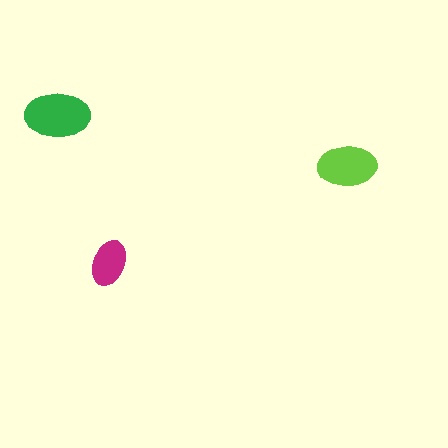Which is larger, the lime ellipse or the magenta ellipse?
The lime one.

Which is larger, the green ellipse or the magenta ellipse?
The green one.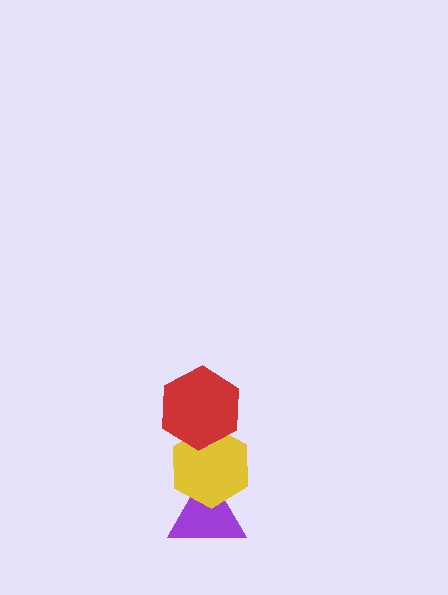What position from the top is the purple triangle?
The purple triangle is 3rd from the top.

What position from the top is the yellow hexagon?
The yellow hexagon is 2nd from the top.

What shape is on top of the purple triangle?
The yellow hexagon is on top of the purple triangle.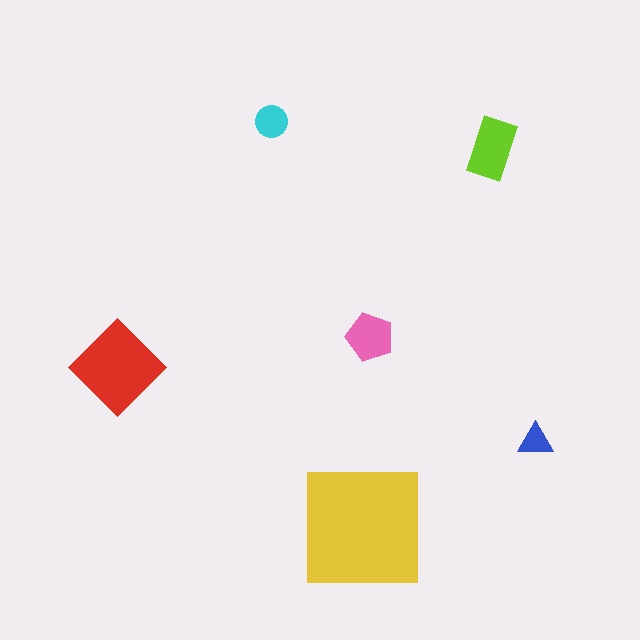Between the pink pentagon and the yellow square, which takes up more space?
The yellow square.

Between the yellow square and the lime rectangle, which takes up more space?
The yellow square.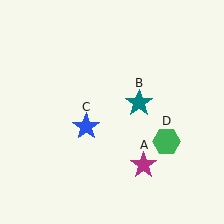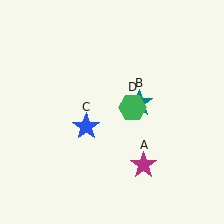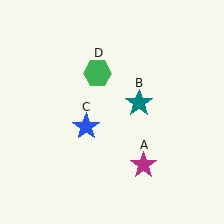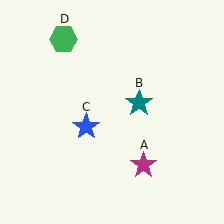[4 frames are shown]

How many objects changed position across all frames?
1 object changed position: green hexagon (object D).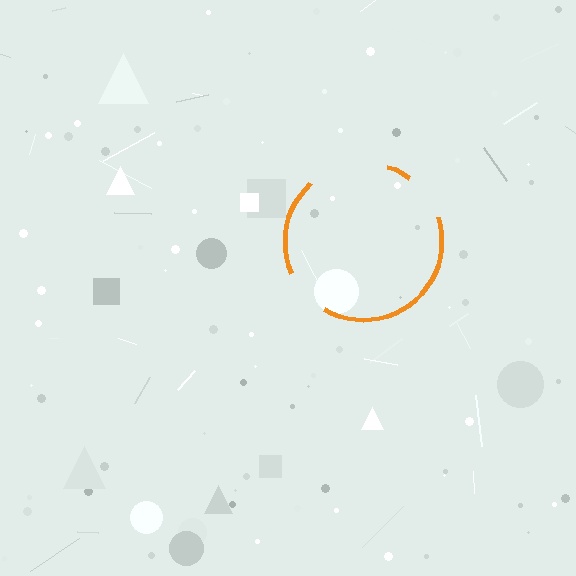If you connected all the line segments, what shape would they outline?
They would outline a circle.